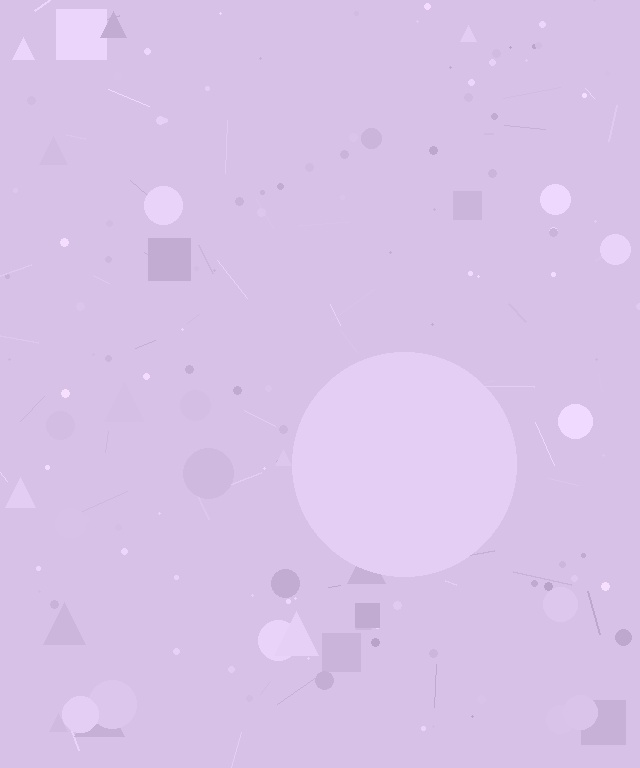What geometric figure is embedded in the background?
A circle is embedded in the background.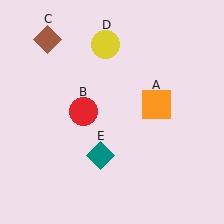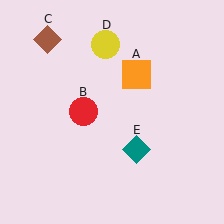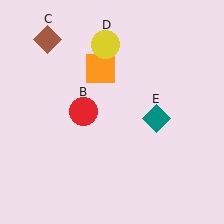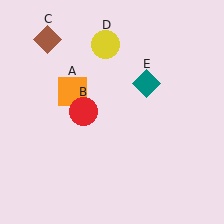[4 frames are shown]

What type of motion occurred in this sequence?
The orange square (object A), teal diamond (object E) rotated counterclockwise around the center of the scene.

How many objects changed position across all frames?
2 objects changed position: orange square (object A), teal diamond (object E).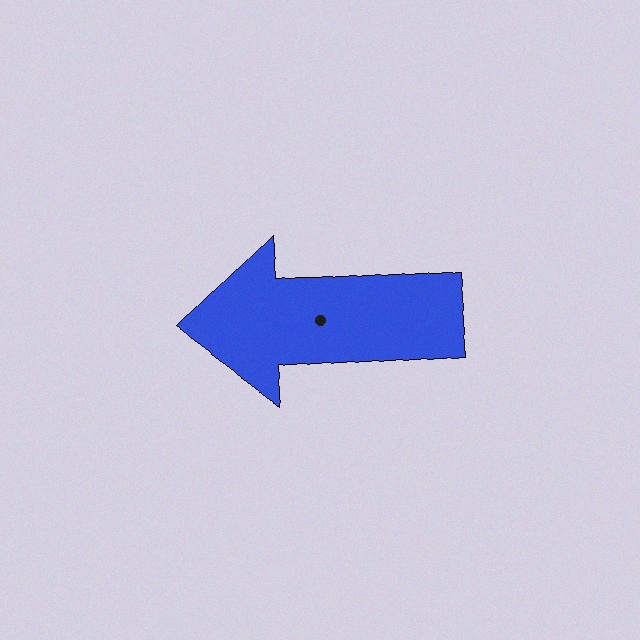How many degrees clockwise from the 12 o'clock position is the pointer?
Approximately 266 degrees.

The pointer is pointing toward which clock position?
Roughly 9 o'clock.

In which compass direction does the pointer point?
West.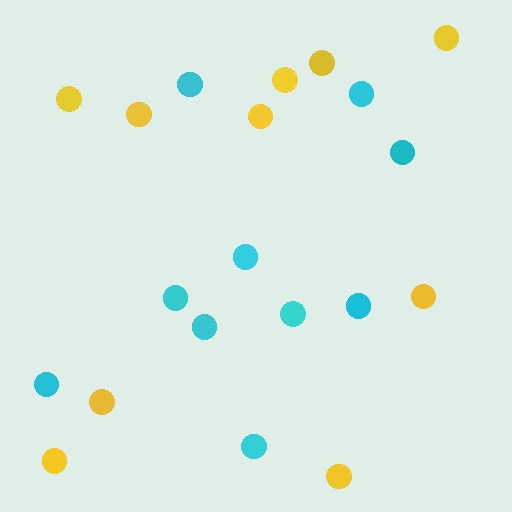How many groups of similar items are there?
There are 2 groups: one group of cyan circles (10) and one group of yellow circles (10).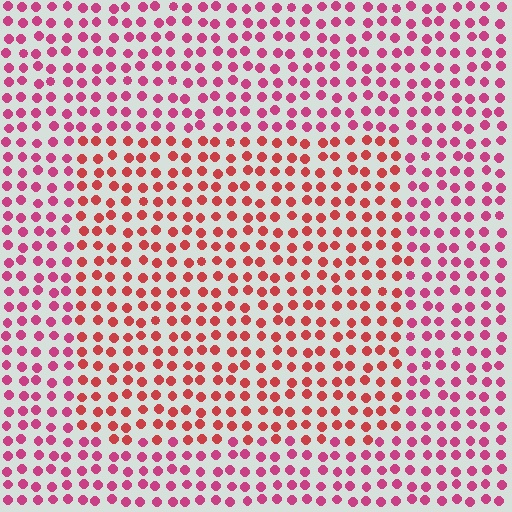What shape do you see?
I see a rectangle.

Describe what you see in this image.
The image is filled with small magenta elements in a uniform arrangement. A rectangle-shaped region is visible where the elements are tinted to a slightly different hue, forming a subtle color boundary.